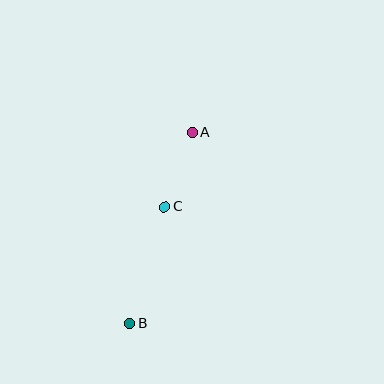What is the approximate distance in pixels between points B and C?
The distance between B and C is approximately 122 pixels.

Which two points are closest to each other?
Points A and C are closest to each other.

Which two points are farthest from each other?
Points A and B are farthest from each other.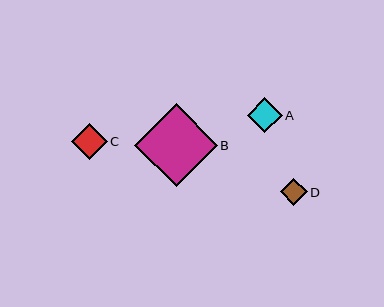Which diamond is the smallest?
Diamond D is the smallest with a size of approximately 27 pixels.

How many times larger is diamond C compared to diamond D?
Diamond C is approximately 1.3 times the size of diamond D.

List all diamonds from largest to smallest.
From largest to smallest: B, C, A, D.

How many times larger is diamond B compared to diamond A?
Diamond B is approximately 2.4 times the size of diamond A.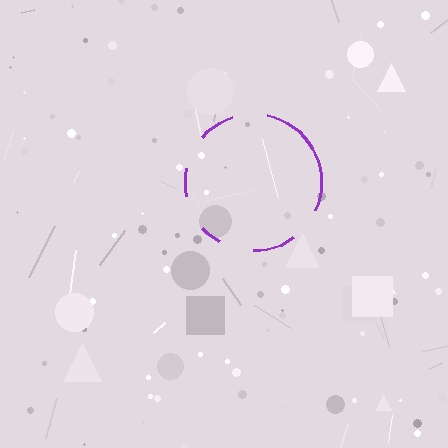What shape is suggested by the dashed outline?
The dashed outline suggests a circle.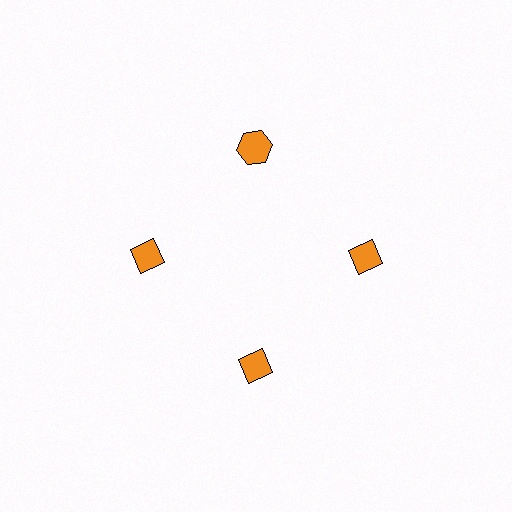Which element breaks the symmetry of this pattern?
The orange hexagon at roughly the 12 o'clock position breaks the symmetry. All other shapes are orange diamonds.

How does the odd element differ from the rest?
It has a different shape: hexagon instead of diamond.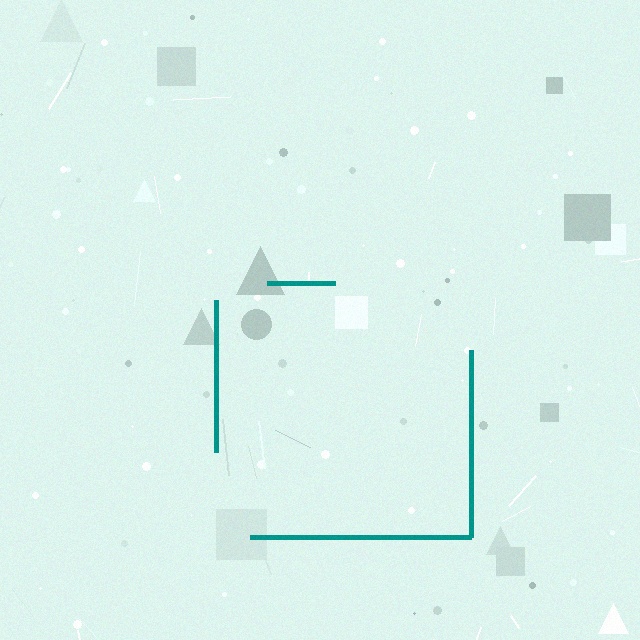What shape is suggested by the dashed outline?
The dashed outline suggests a square.